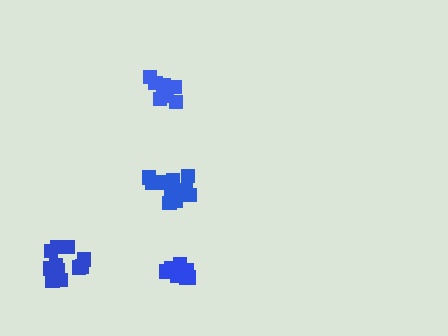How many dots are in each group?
Group 1: 8 dots, Group 2: 9 dots, Group 3: 12 dots, Group 4: 12 dots (41 total).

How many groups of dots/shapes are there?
There are 4 groups.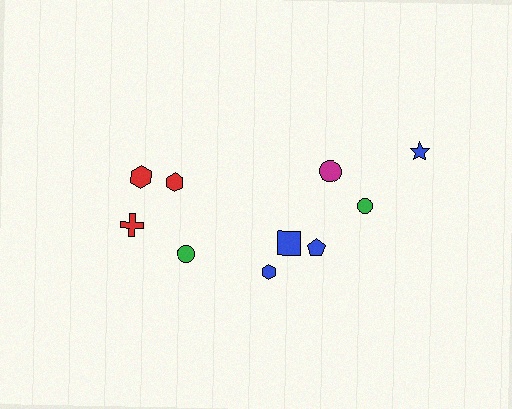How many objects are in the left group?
There are 4 objects.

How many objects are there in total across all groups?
There are 10 objects.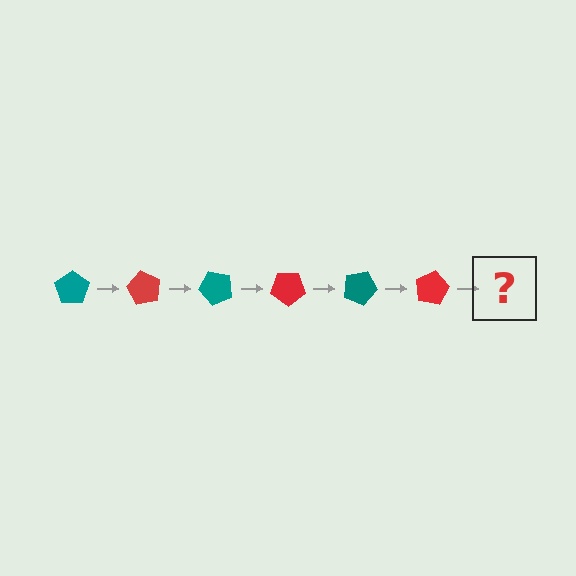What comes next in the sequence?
The next element should be a teal pentagon, rotated 360 degrees from the start.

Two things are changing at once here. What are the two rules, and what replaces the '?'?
The two rules are that it rotates 60 degrees each step and the color cycles through teal and red. The '?' should be a teal pentagon, rotated 360 degrees from the start.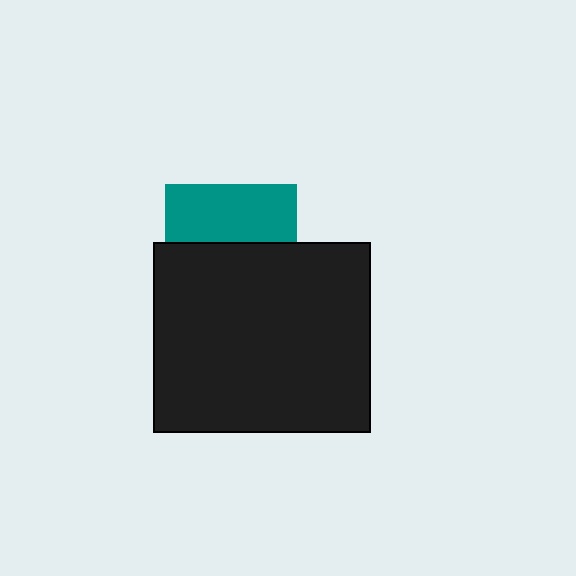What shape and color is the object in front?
The object in front is a black rectangle.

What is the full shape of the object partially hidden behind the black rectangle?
The partially hidden object is a teal square.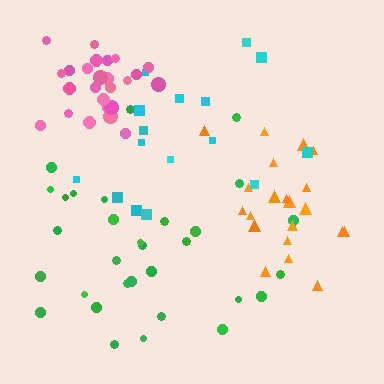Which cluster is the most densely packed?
Pink.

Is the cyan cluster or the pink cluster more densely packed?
Pink.